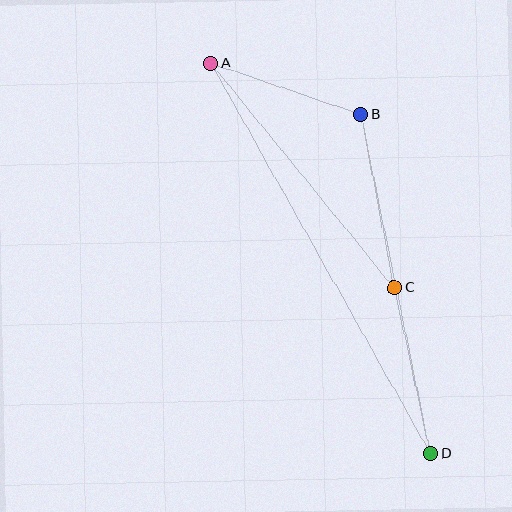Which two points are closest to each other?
Points A and B are closest to each other.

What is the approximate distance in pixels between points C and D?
The distance between C and D is approximately 170 pixels.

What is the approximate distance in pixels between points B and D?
The distance between B and D is approximately 347 pixels.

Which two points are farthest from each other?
Points A and D are farthest from each other.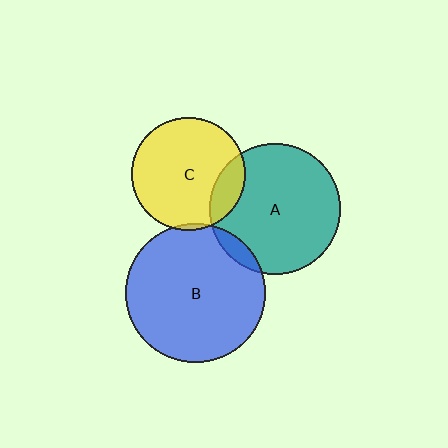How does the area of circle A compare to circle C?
Approximately 1.3 times.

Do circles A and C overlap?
Yes.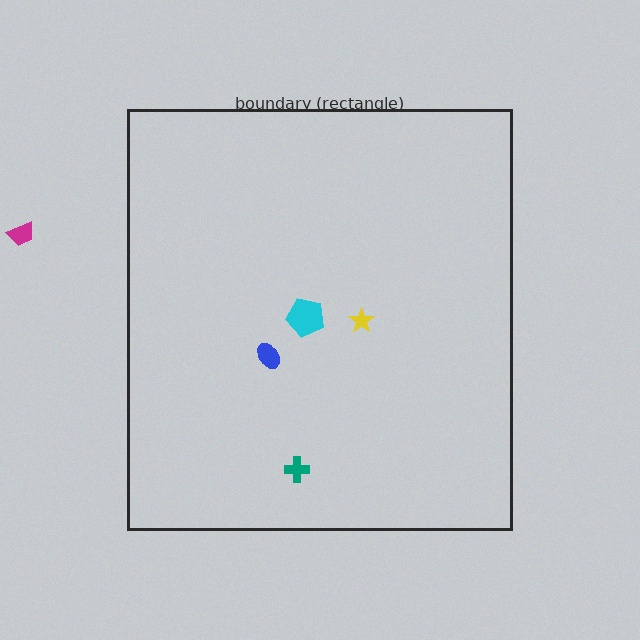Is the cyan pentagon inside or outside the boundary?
Inside.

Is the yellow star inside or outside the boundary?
Inside.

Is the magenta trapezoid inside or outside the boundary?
Outside.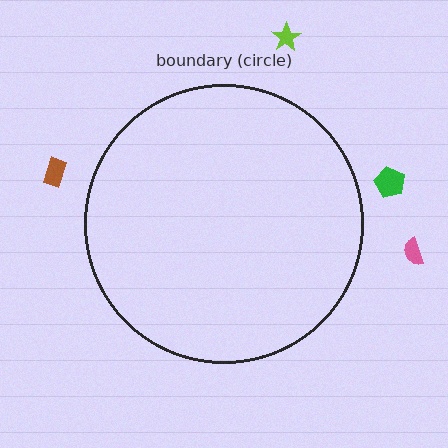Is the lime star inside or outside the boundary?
Outside.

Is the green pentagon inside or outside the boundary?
Outside.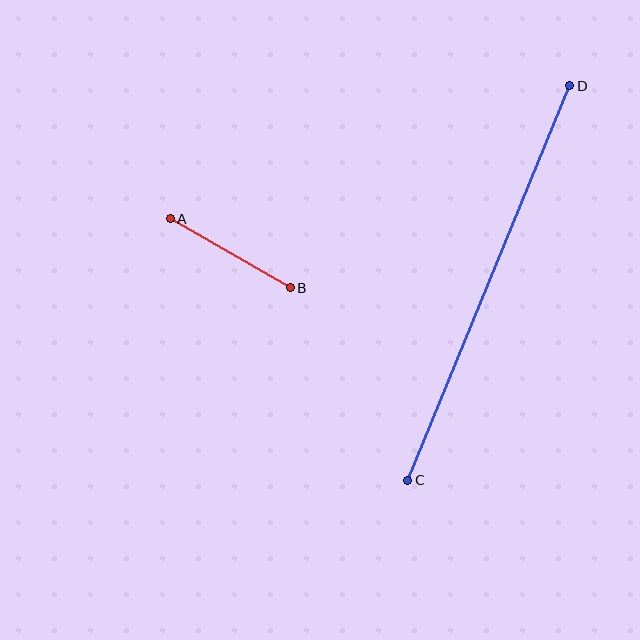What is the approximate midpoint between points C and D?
The midpoint is at approximately (489, 283) pixels.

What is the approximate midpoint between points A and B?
The midpoint is at approximately (230, 253) pixels.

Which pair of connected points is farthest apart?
Points C and D are farthest apart.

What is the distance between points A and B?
The distance is approximately 139 pixels.